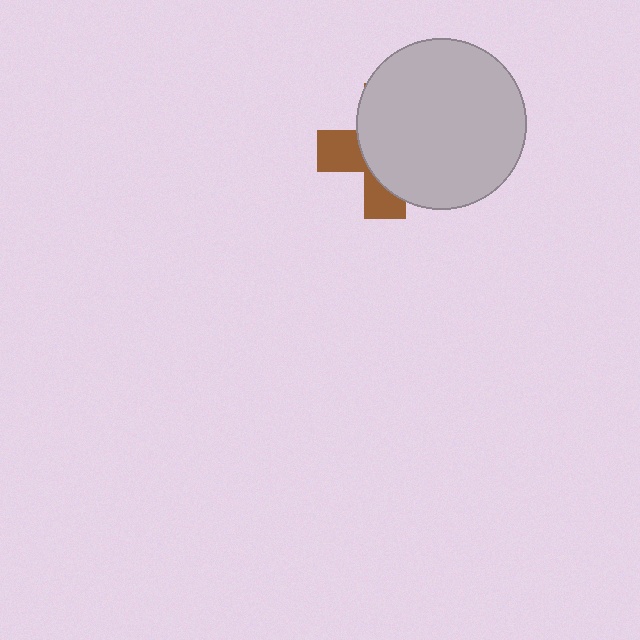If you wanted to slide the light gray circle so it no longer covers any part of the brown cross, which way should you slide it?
Slide it right — that is the most direct way to separate the two shapes.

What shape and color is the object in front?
The object in front is a light gray circle.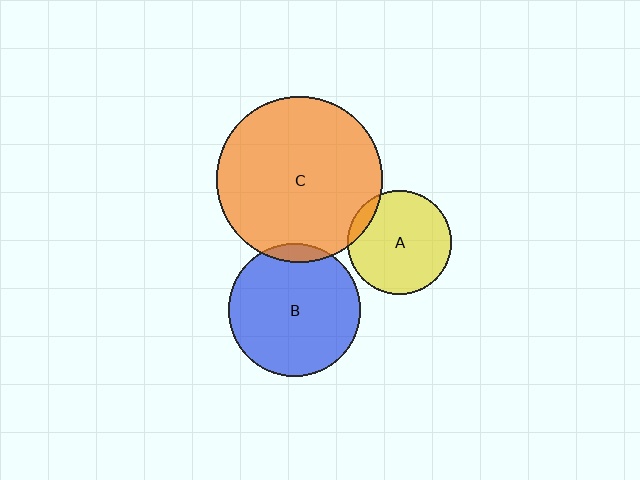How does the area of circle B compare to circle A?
Approximately 1.6 times.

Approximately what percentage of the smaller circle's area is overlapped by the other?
Approximately 10%.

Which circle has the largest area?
Circle C (orange).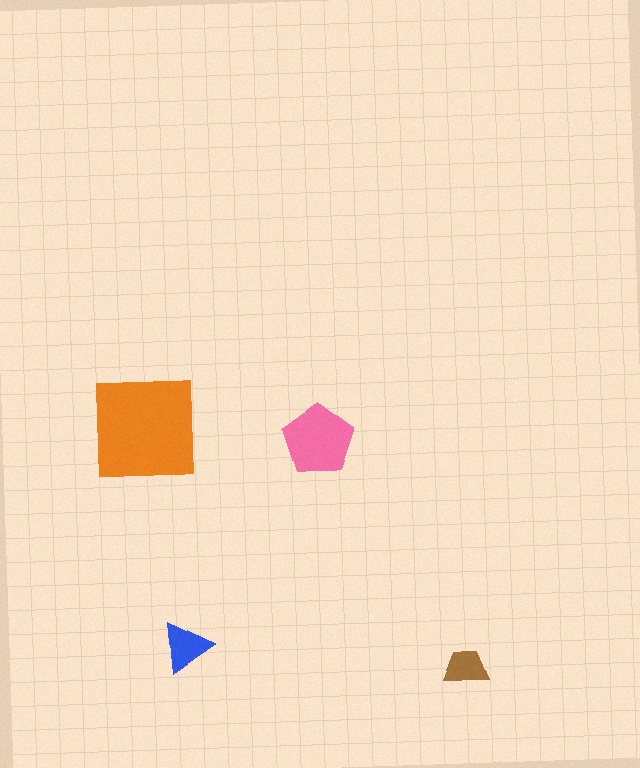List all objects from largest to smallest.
The orange square, the pink pentagon, the blue triangle, the brown trapezoid.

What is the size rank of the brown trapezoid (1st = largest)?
4th.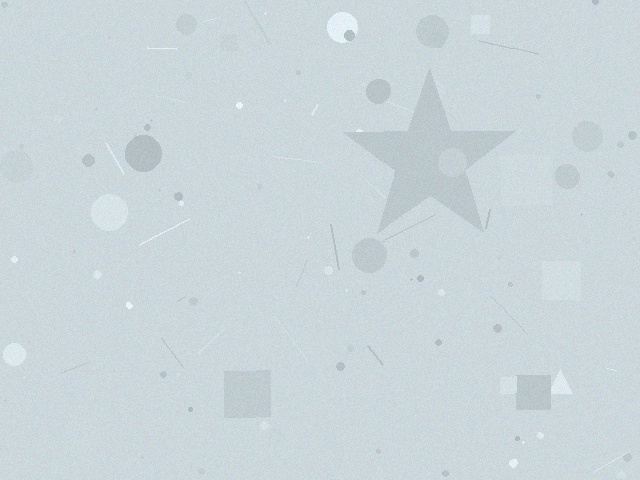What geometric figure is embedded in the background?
A star is embedded in the background.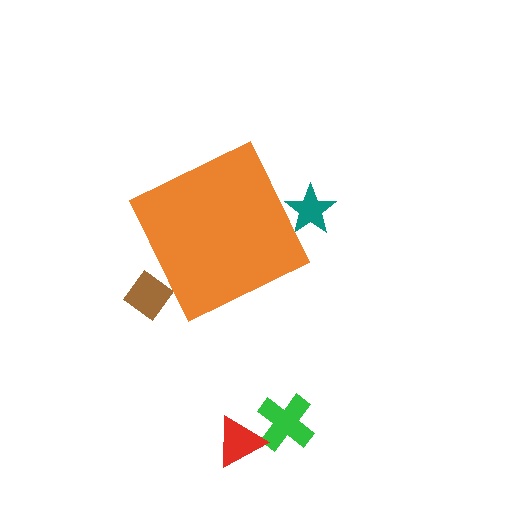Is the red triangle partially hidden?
No, the red triangle is fully visible.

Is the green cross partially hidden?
No, the green cross is fully visible.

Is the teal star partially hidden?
Yes, the teal star is partially hidden behind the orange diamond.